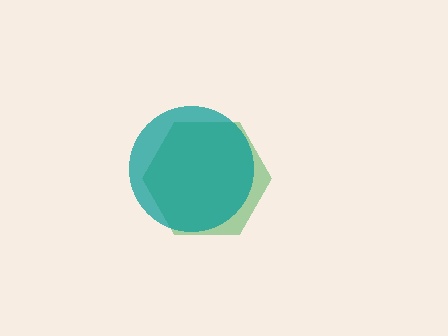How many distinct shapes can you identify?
There are 2 distinct shapes: a green hexagon, a teal circle.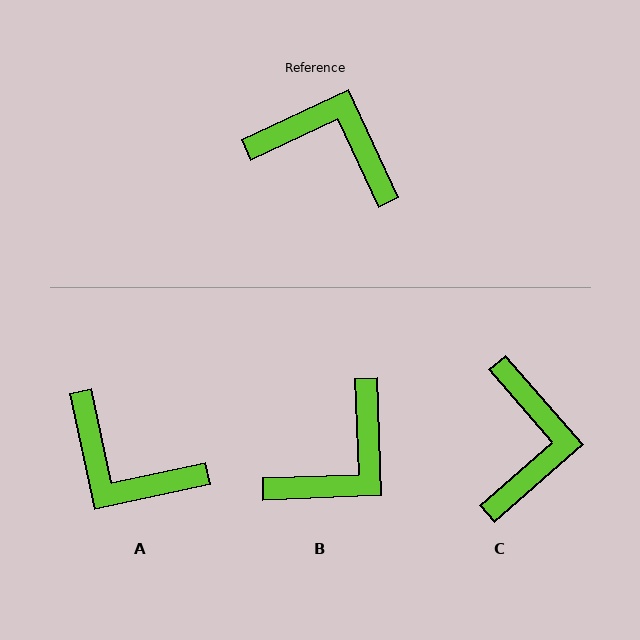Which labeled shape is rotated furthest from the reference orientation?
A, about 167 degrees away.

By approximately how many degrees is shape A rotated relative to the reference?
Approximately 167 degrees counter-clockwise.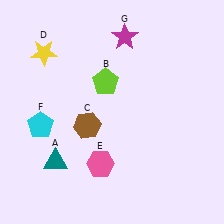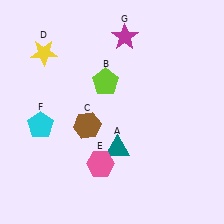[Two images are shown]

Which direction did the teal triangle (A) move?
The teal triangle (A) moved right.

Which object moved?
The teal triangle (A) moved right.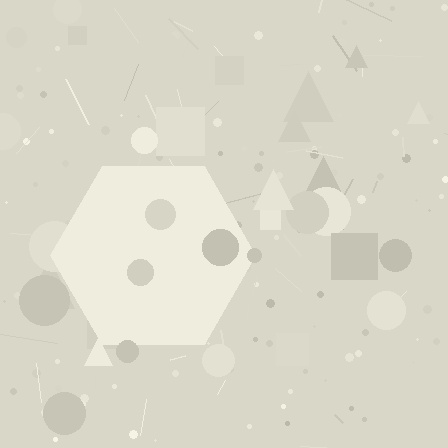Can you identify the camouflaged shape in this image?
The camouflaged shape is a hexagon.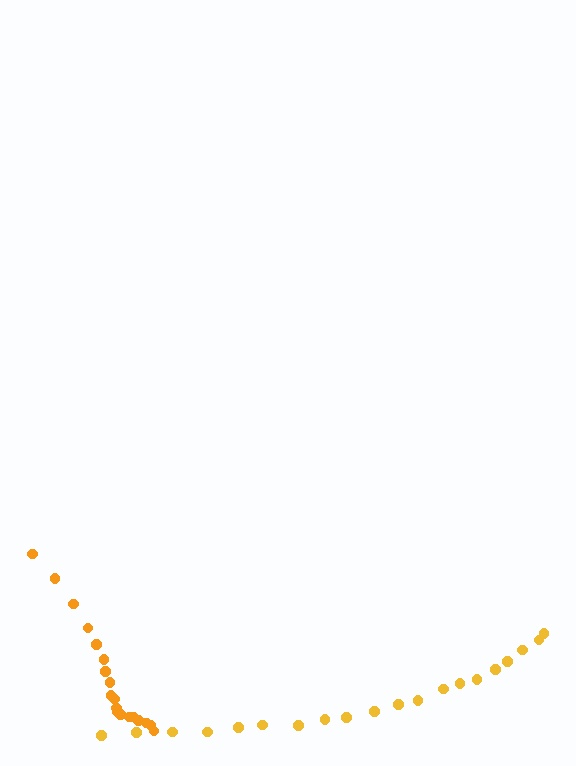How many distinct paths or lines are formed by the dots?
There are 2 distinct paths.